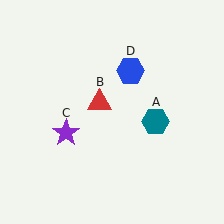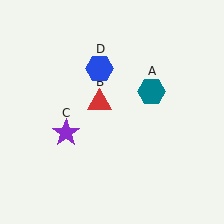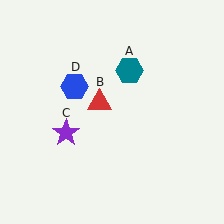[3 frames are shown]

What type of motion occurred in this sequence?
The teal hexagon (object A), blue hexagon (object D) rotated counterclockwise around the center of the scene.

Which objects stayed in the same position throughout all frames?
Red triangle (object B) and purple star (object C) remained stationary.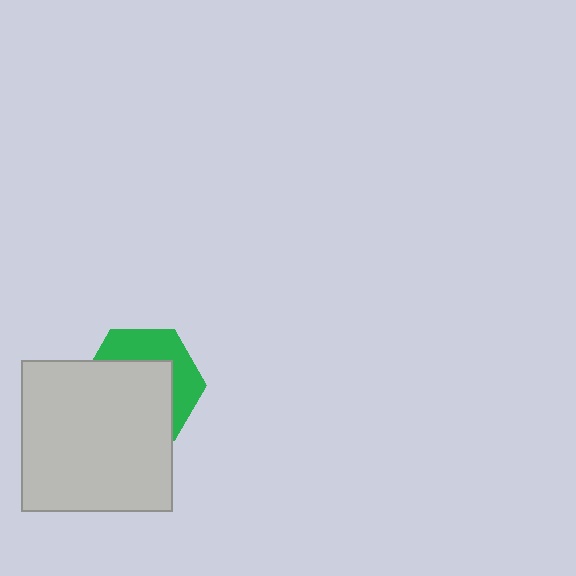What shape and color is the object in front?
The object in front is a light gray square.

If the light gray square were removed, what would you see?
You would see the complete green hexagon.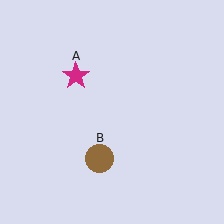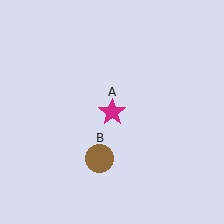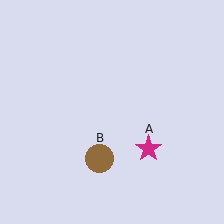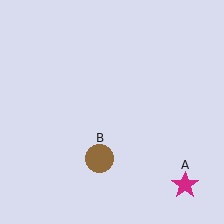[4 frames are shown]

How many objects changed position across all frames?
1 object changed position: magenta star (object A).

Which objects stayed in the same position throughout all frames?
Brown circle (object B) remained stationary.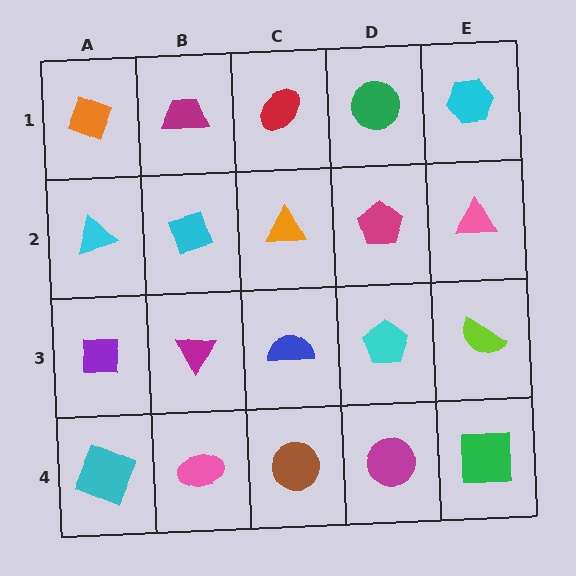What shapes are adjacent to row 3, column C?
An orange triangle (row 2, column C), a brown circle (row 4, column C), a magenta triangle (row 3, column B), a cyan pentagon (row 3, column D).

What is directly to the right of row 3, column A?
A magenta triangle.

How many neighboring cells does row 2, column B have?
4.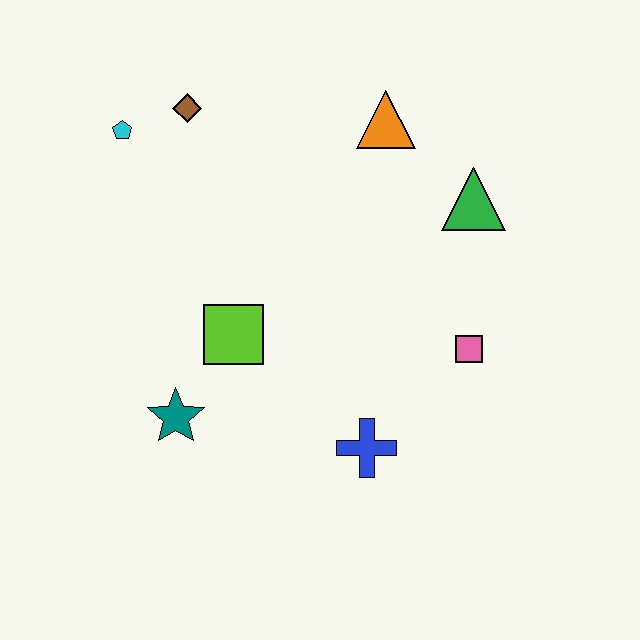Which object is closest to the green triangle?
The orange triangle is closest to the green triangle.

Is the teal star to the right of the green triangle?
No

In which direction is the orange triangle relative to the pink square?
The orange triangle is above the pink square.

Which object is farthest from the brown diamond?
The blue cross is farthest from the brown diamond.